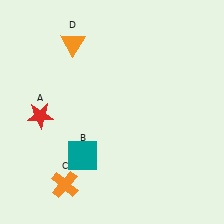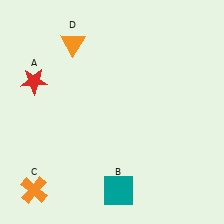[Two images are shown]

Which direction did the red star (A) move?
The red star (A) moved up.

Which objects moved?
The objects that moved are: the red star (A), the teal square (B), the orange cross (C).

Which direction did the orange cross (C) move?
The orange cross (C) moved left.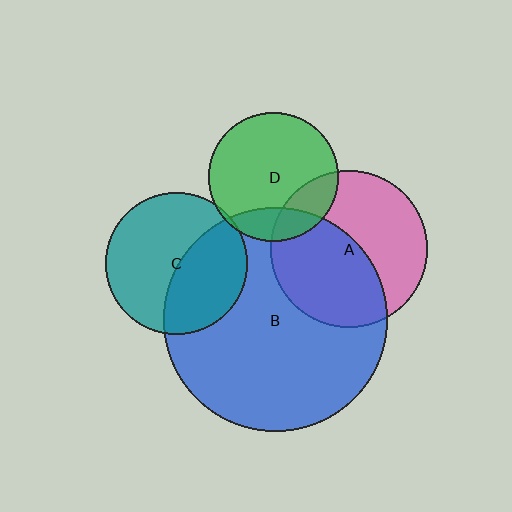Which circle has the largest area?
Circle B (blue).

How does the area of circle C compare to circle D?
Approximately 1.2 times.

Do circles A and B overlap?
Yes.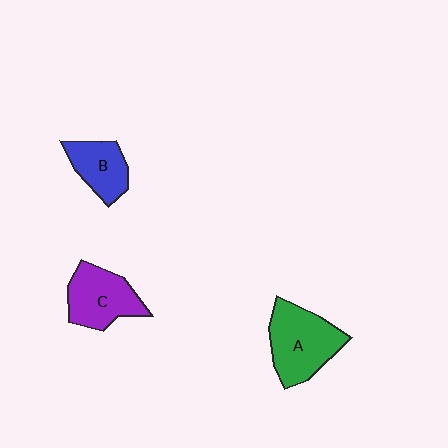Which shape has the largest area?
Shape A (green).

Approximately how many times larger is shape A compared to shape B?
Approximately 1.6 times.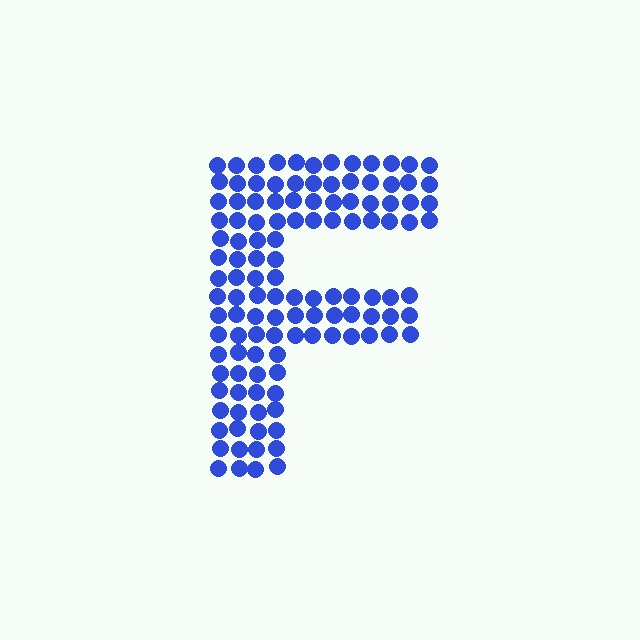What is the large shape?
The large shape is the letter F.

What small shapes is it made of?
It is made of small circles.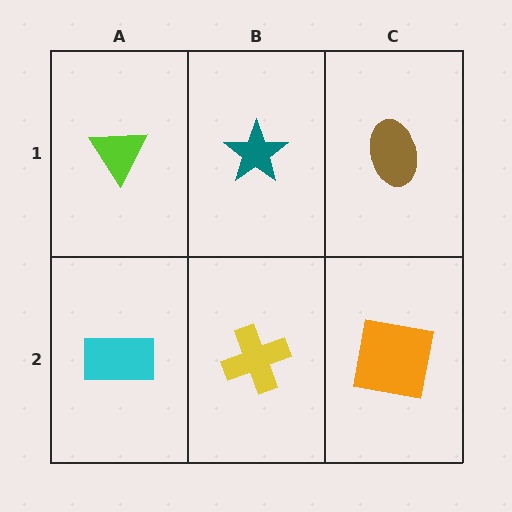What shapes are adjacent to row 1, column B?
A yellow cross (row 2, column B), a lime triangle (row 1, column A), a brown ellipse (row 1, column C).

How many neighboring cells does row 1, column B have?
3.